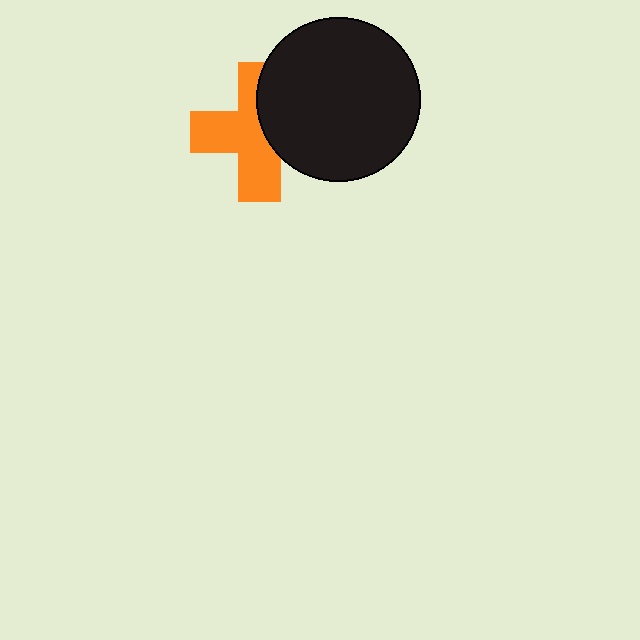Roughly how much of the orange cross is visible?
About half of it is visible (roughly 62%).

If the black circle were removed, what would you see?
You would see the complete orange cross.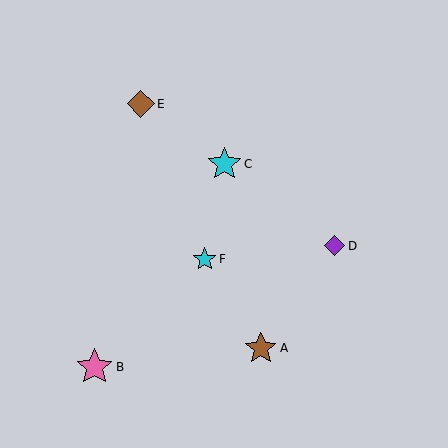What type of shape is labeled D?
Shape D is a purple diamond.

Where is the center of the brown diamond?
The center of the brown diamond is at (141, 104).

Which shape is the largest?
The pink star (labeled B) is the largest.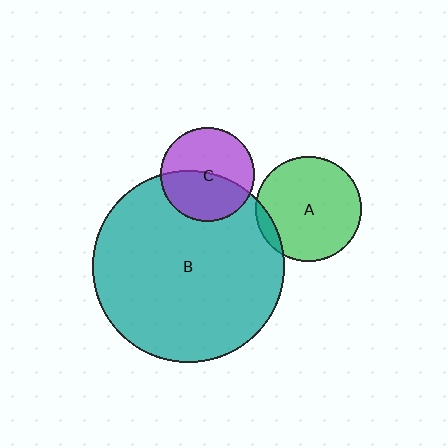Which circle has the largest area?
Circle B (teal).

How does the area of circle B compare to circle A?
Approximately 3.3 times.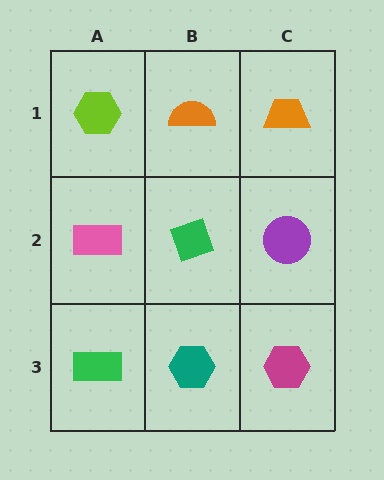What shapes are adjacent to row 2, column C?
An orange trapezoid (row 1, column C), a magenta hexagon (row 3, column C), a green diamond (row 2, column B).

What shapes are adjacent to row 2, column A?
A lime hexagon (row 1, column A), a green rectangle (row 3, column A), a green diamond (row 2, column B).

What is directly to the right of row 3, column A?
A teal hexagon.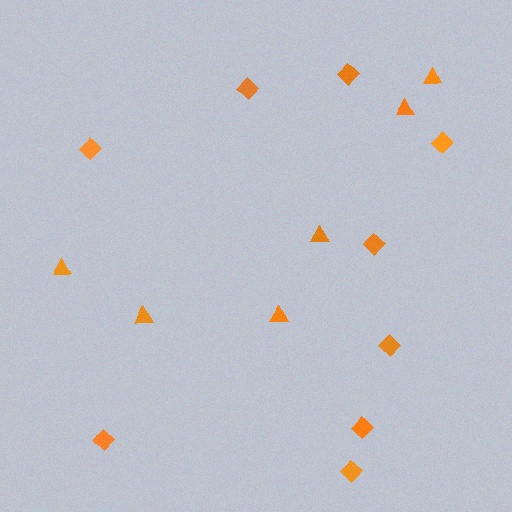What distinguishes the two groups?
There are 2 groups: one group of triangles (6) and one group of diamonds (9).